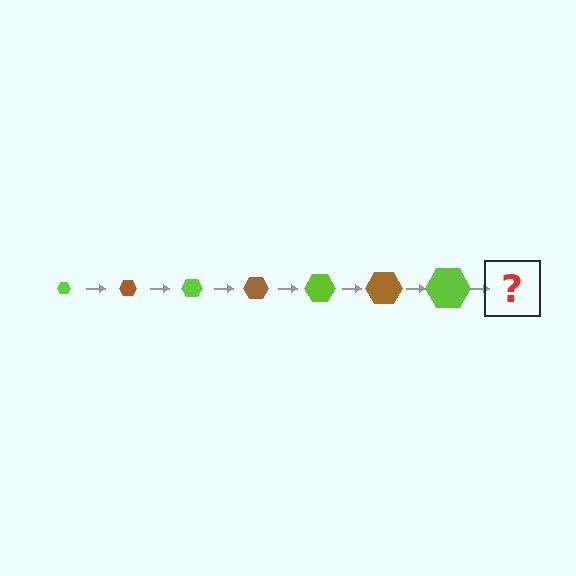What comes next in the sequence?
The next element should be a brown hexagon, larger than the previous one.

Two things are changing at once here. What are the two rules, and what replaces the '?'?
The two rules are that the hexagon grows larger each step and the color cycles through lime and brown. The '?' should be a brown hexagon, larger than the previous one.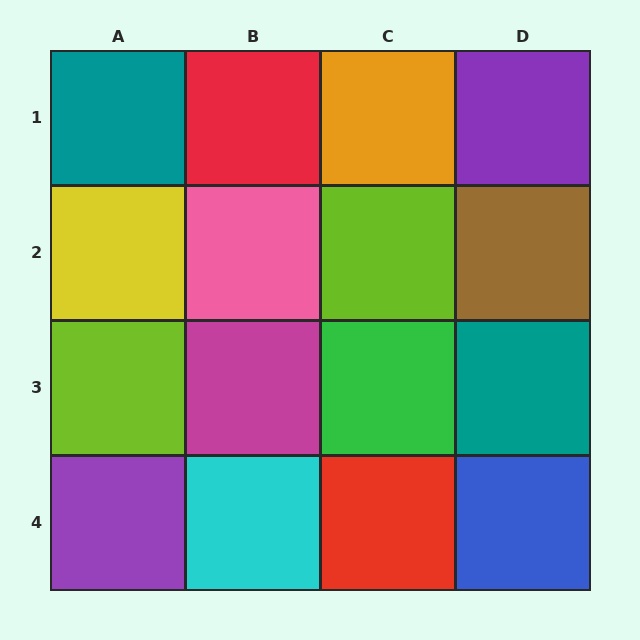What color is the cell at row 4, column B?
Cyan.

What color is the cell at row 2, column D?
Brown.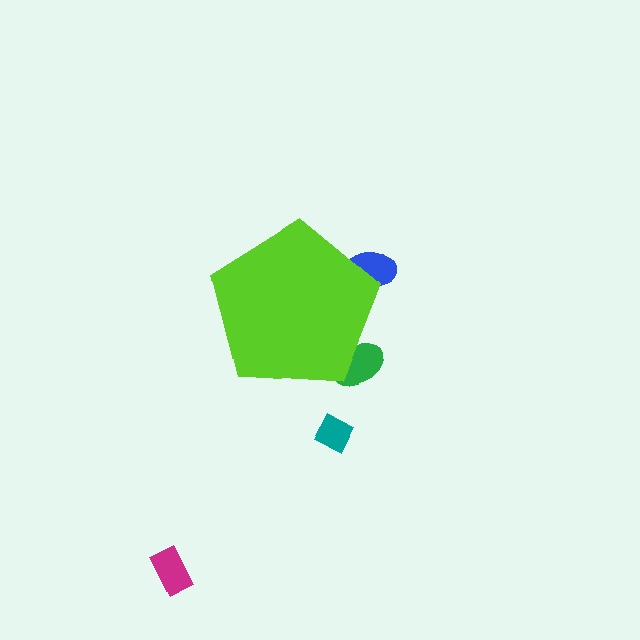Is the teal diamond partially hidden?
No, the teal diamond is fully visible.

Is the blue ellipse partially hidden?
Yes, the blue ellipse is partially hidden behind the lime pentagon.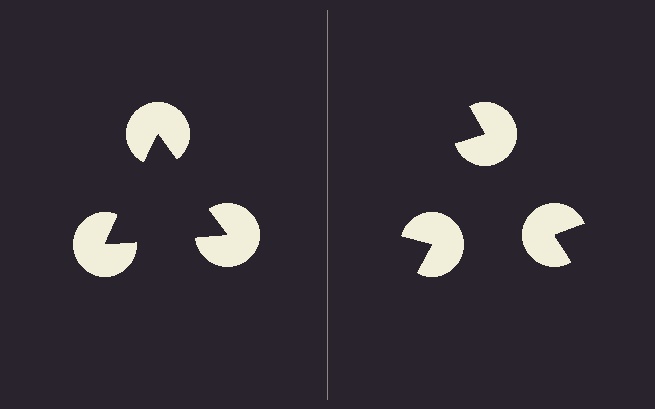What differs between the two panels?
The pac-man discs are positioned identically on both sides; only the wedge orientations differ. On the left they align to a triangle; on the right they are misaligned.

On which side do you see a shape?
An illusory triangle appears on the left side. On the right side the wedge cuts are rotated, so no coherent shape forms.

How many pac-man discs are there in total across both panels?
6 — 3 on each side.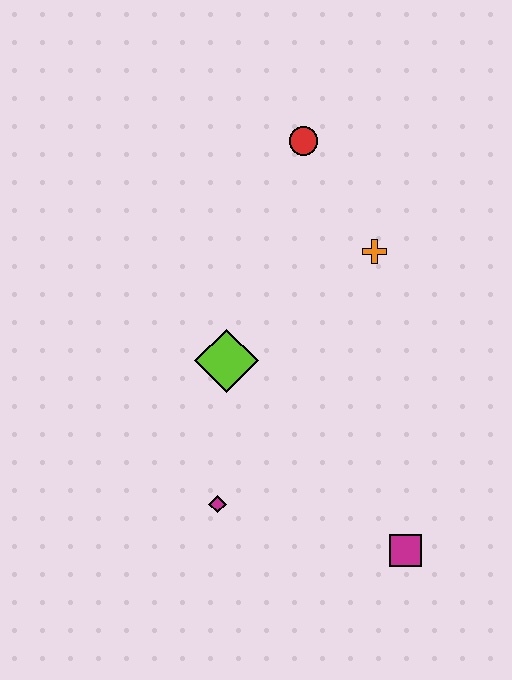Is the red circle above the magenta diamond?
Yes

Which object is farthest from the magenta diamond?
The red circle is farthest from the magenta diamond.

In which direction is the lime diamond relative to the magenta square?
The lime diamond is above the magenta square.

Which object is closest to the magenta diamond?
The lime diamond is closest to the magenta diamond.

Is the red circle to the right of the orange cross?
No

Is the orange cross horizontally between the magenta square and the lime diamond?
Yes